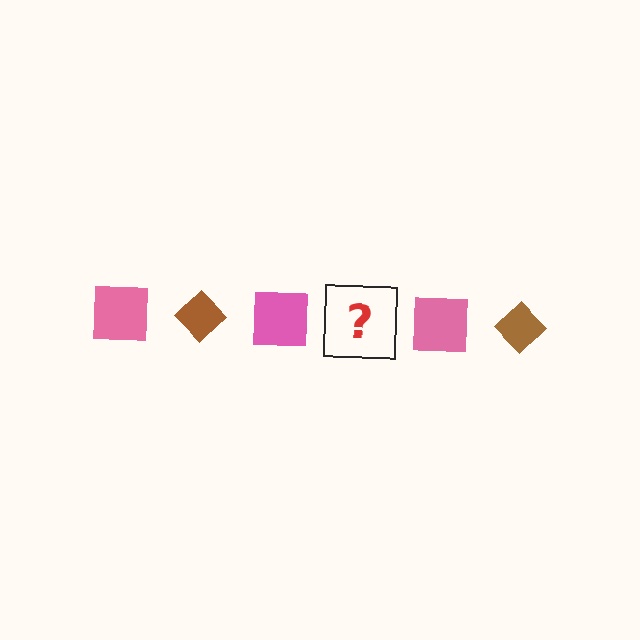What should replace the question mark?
The question mark should be replaced with a brown diamond.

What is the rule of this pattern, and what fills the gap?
The rule is that the pattern alternates between pink square and brown diamond. The gap should be filled with a brown diamond.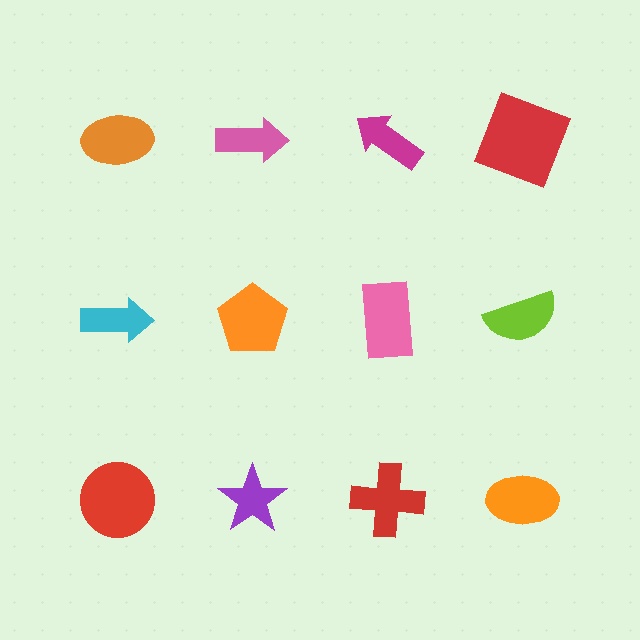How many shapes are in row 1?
4 shapes.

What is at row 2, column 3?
A pink rectangle.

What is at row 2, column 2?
An orange pentagon.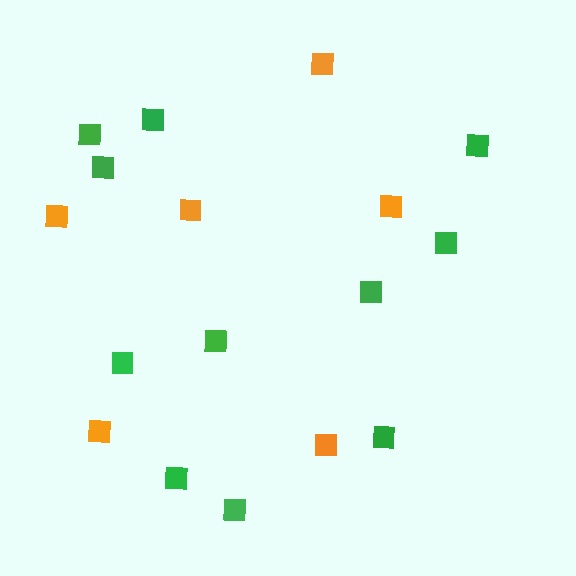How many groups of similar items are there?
There are 2 groups: one group of orange squares (6) and one group of green squares (11).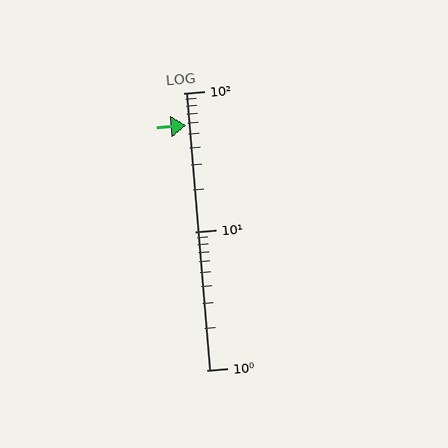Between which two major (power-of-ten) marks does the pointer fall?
The pointer is between 10 and 100.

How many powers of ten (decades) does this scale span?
The scale spans 2 decades, from 1 to 100.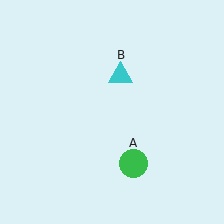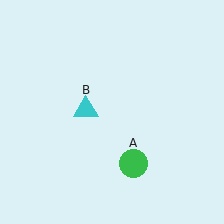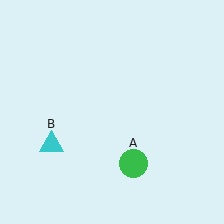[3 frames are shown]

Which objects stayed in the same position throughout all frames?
Green circle (object A) remained stationary.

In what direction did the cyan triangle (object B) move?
The cyan triangle (object B) moved down and to the left.